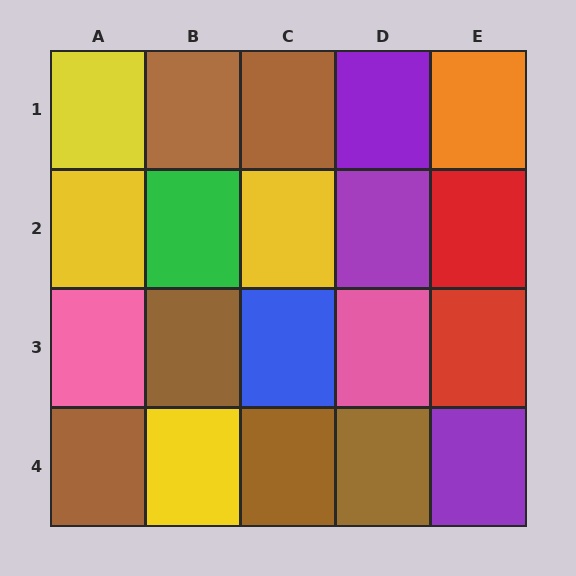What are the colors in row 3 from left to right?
Pink, brown, blue, pink, red.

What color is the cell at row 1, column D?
Purple.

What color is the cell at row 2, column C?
Yellow.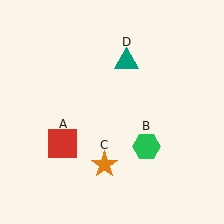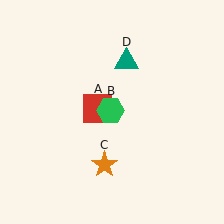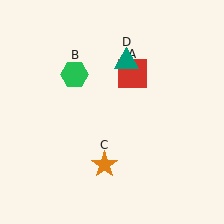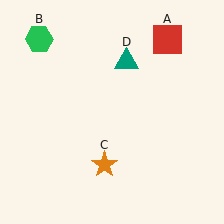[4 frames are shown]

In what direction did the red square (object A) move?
The red square (object A) moved up and to the right.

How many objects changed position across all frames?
2 objects changed position: red square (object A), green hexagon (object B).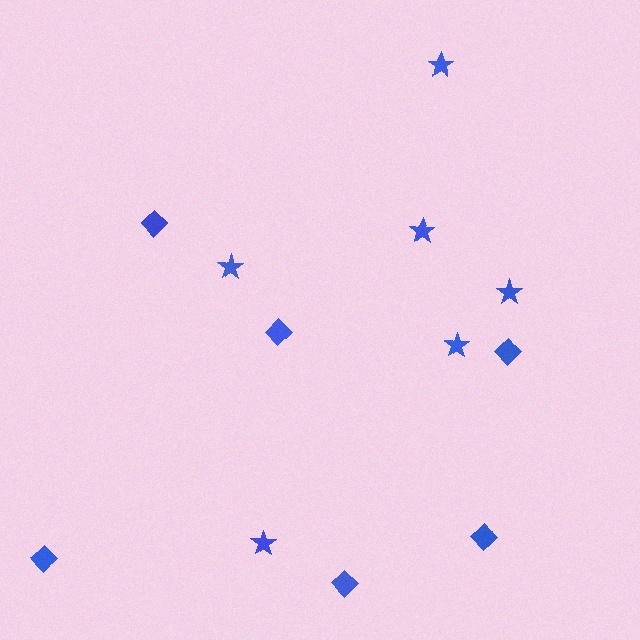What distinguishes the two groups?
There are 2 groups: one group of stars (6) and one group of diamonds (6).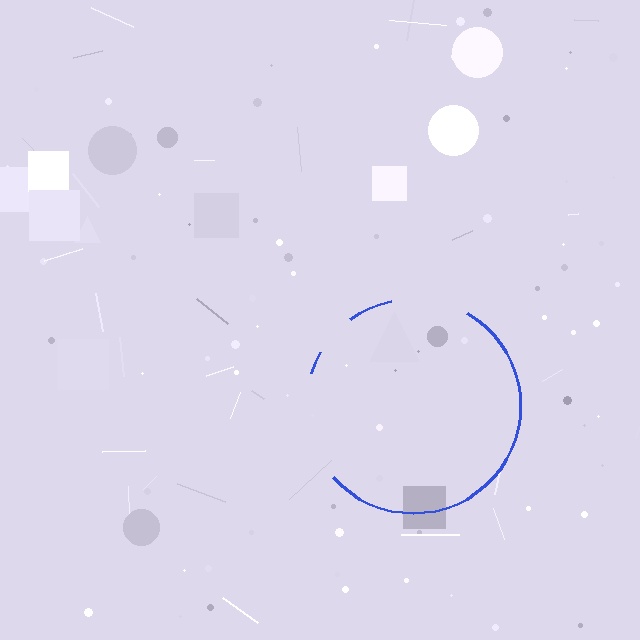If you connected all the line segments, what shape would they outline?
They would outline a circle.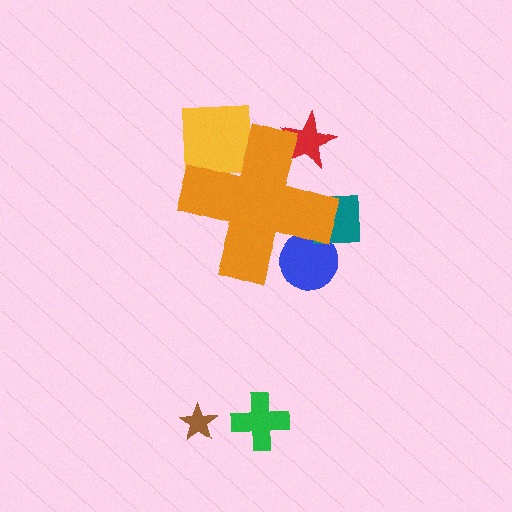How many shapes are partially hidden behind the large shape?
4 shapes are partially hidden.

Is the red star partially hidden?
Yes, the red star is partially hidden behind the orange cross.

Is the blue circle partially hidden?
Yes, the blue circle is partially hidden behind the orange cross.